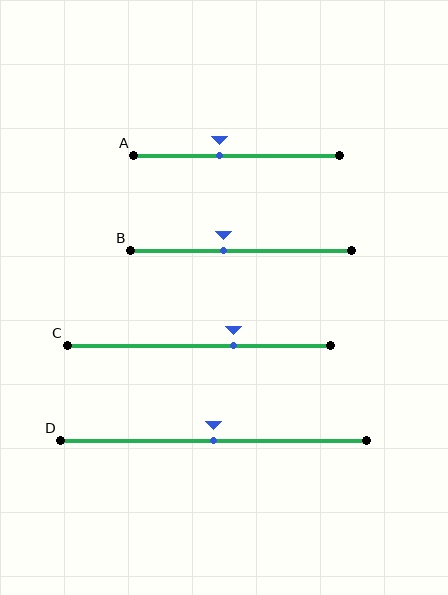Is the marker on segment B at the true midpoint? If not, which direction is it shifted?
No, the marker on segment B is shifted to the left by about 8% of the segment length.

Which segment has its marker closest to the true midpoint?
Segment D has its marker closest to the true midpoint.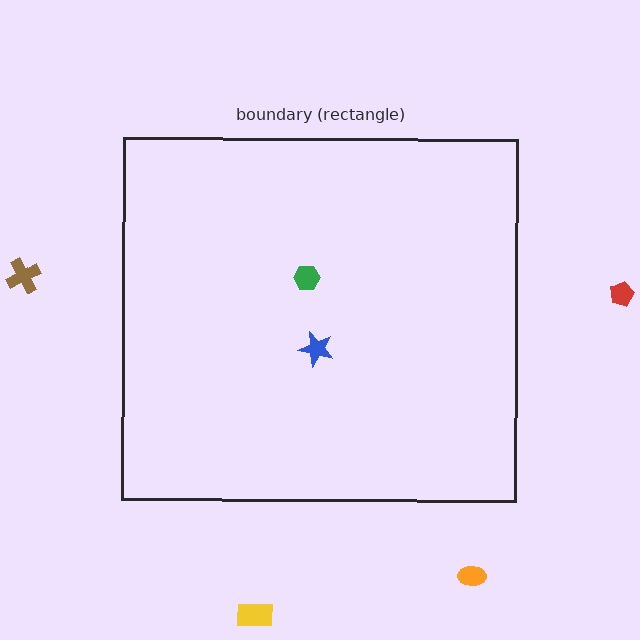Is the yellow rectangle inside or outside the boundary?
Outside.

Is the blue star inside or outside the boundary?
Inside.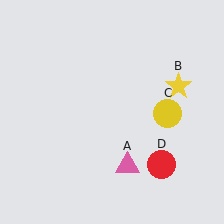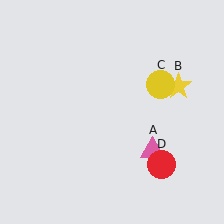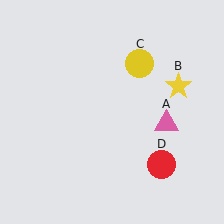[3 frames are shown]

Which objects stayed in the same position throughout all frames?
Yellow star (object B) and red circle (object D) remained stationary.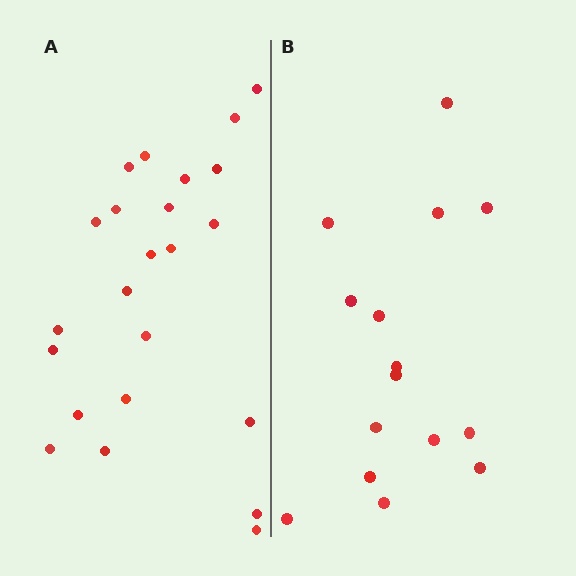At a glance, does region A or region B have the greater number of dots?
Region A (the left region) has more dots.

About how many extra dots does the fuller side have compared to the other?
Region A has roughly 8 or so more dots than region B.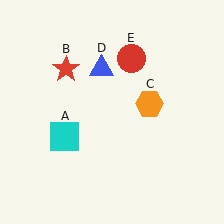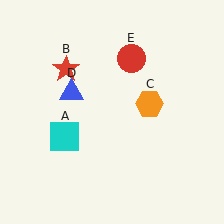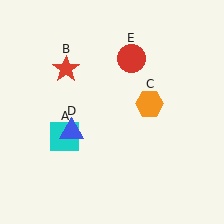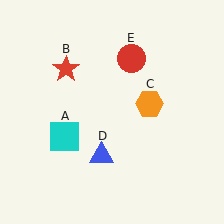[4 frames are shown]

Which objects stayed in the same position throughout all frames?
Cyan square (object A) and red star (object B) and orange hexagon (object C) and red circle (object E) remained stationary.